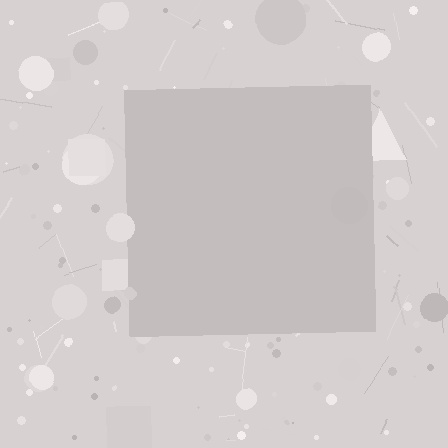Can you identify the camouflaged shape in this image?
The camouflaged shape is a square.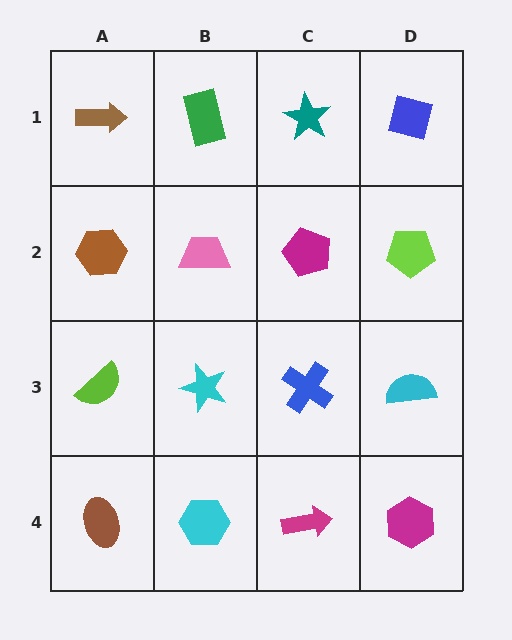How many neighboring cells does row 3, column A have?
3.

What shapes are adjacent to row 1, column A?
A brown hexagon (row 2, column A), a green rectangle (row 1, column B).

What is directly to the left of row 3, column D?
A blue cross.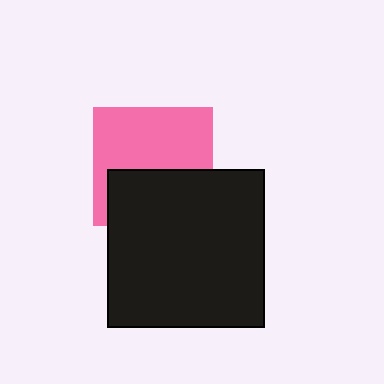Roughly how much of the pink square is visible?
About half of it is visible (roughly 58%).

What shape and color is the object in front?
The object in front is a black square.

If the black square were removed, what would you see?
You would see the complete pink square.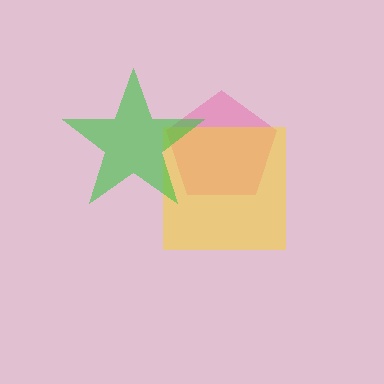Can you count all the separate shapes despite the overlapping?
Yes, there are 3 separate shapes.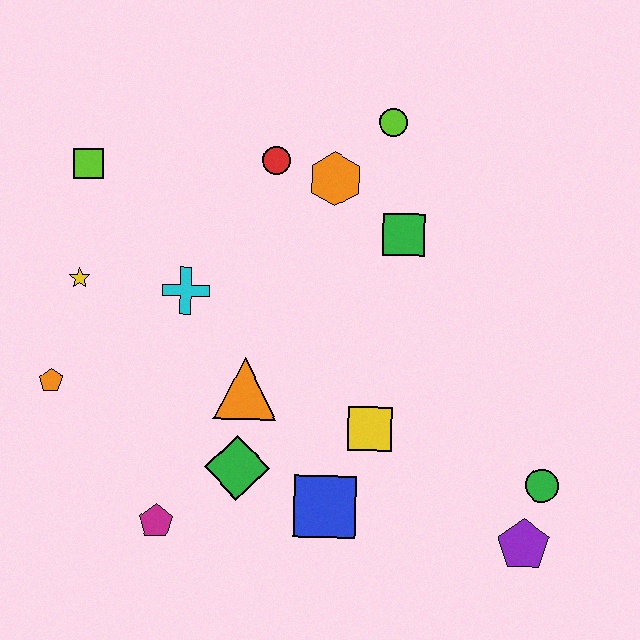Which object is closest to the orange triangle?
The green diamond is closest to the orange triangle.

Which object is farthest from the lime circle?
The magenta pentagon is farthest from the lime circle.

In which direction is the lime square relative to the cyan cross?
The lime square is above the cyan cross.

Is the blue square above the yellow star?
No